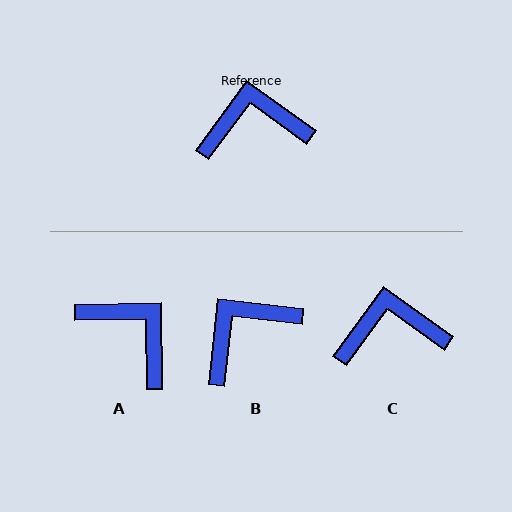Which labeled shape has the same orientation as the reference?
C.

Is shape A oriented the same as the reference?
No, it is off by about 53 degrees.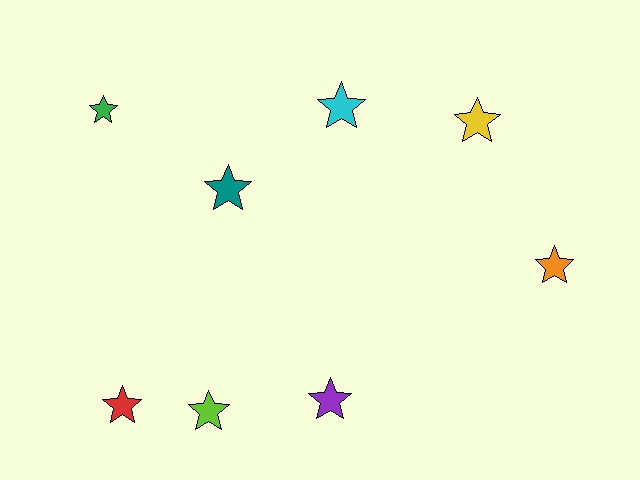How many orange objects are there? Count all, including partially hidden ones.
There is 1 orange object.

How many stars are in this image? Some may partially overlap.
There are 8 stars.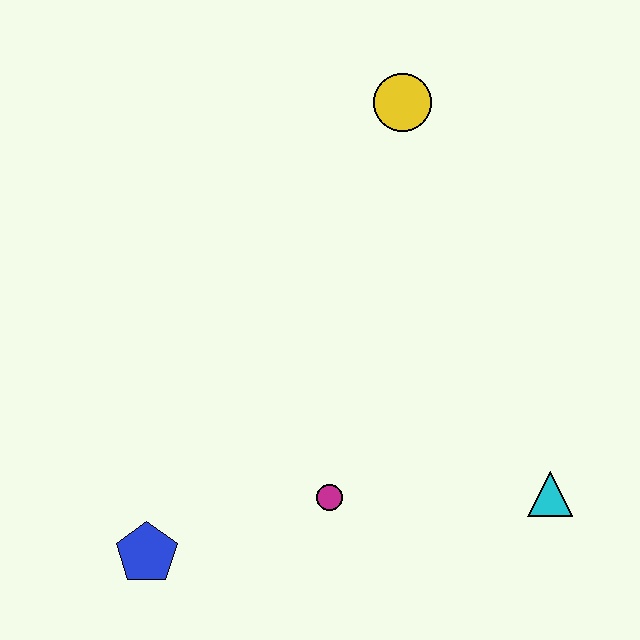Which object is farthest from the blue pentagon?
The yellow circle is farthest from the blue pentagon.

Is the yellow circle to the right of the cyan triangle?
No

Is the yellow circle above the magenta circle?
Yes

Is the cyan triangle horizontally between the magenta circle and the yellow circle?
No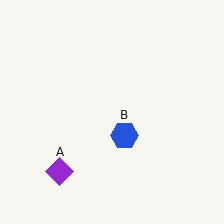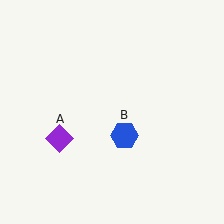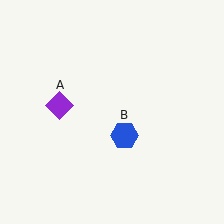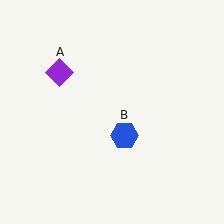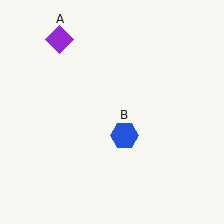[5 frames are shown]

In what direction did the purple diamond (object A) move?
The purple diamond (object A) moved up.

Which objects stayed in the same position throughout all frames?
Blue hexagon (object B) remained stationary.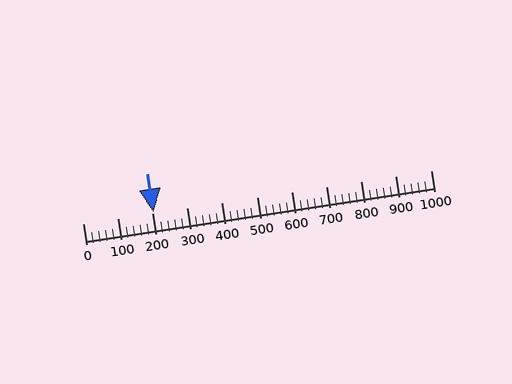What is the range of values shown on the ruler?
The ruler shows values from 0 to 1000.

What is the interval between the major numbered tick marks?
The major tick marks are spaced 100 units apart.